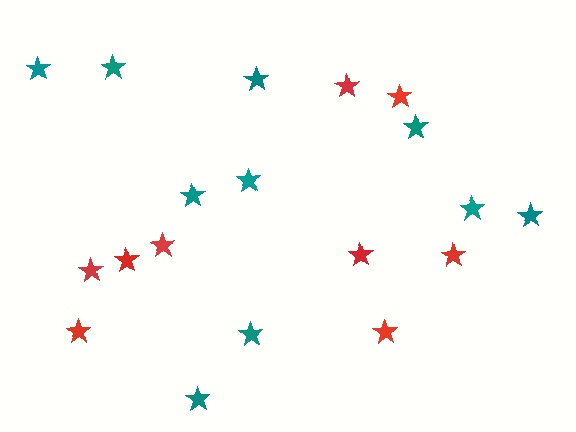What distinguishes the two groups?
There are 2 groups: one group of teal stars (10) and one group of red stars (9).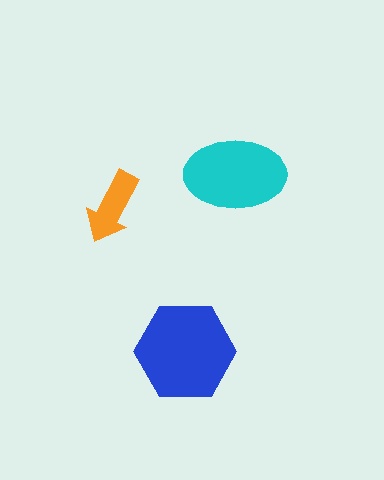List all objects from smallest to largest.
The orange arrow, the cyan ellipse, the blue hexagon.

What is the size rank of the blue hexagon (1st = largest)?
1st.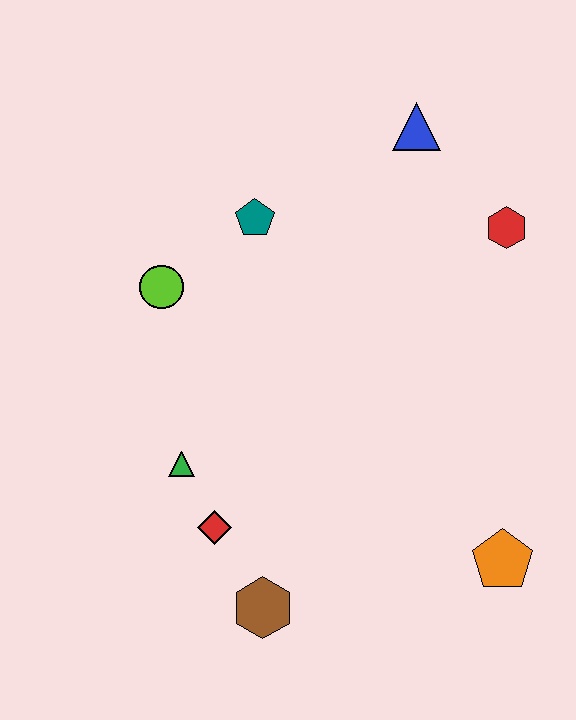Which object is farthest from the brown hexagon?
The blue triangle is farthest from the brown hexagon.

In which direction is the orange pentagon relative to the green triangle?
The orange pentagon is to the right of the green triangle.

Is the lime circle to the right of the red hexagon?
No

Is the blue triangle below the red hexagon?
No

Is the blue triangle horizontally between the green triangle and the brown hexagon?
No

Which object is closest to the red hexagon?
The blue triangle is closest to the red hexagon.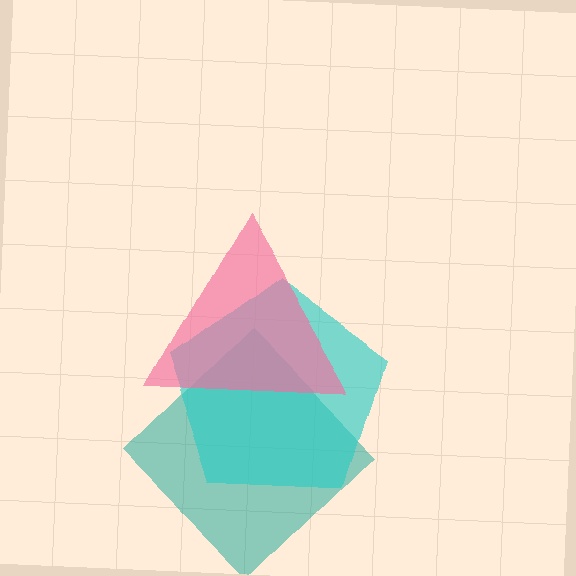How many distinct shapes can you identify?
There are 3 distinct shapes: a teal diamond, a cyan pentagon, a pink triangle.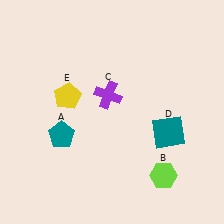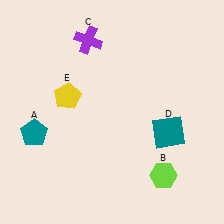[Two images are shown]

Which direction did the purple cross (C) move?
The purple cross (C) moved up.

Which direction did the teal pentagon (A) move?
The teal pentagon (A) moved left.